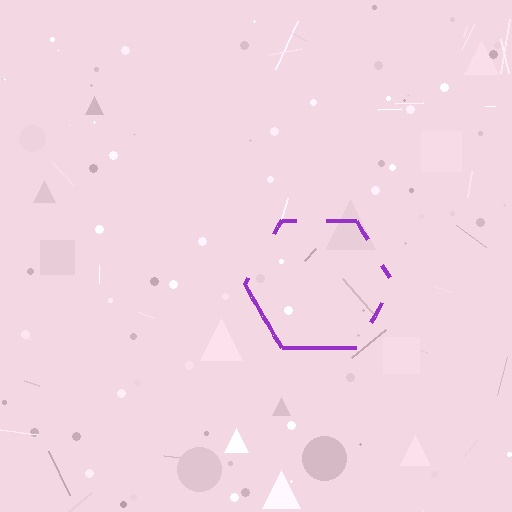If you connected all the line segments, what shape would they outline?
They would outline a hexagon.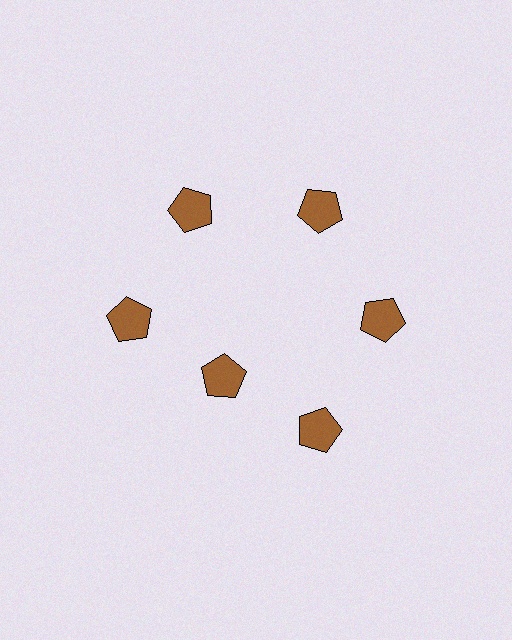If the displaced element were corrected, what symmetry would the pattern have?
It would have 6-fold rotational symmetry — the pattern would map onto itself every 60 degrees.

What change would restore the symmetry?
The symmetry would be restored by moving it outward, back onto the ring so that all 6 pentagons sit at equal angles and equal distance from the center.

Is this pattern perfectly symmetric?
No. The 6 brown pentagons are arranged in a ring, but one element near the 7 o'clock position is pulled inward toward the center, breaking the 6-fold rotational symmetry.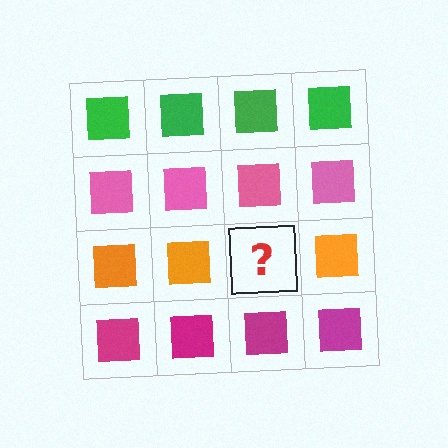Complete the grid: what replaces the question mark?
The question mark should be replaced with an orange square.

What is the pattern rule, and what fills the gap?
The rule is that each row has a consistent color. The gap should be filled with an orange square.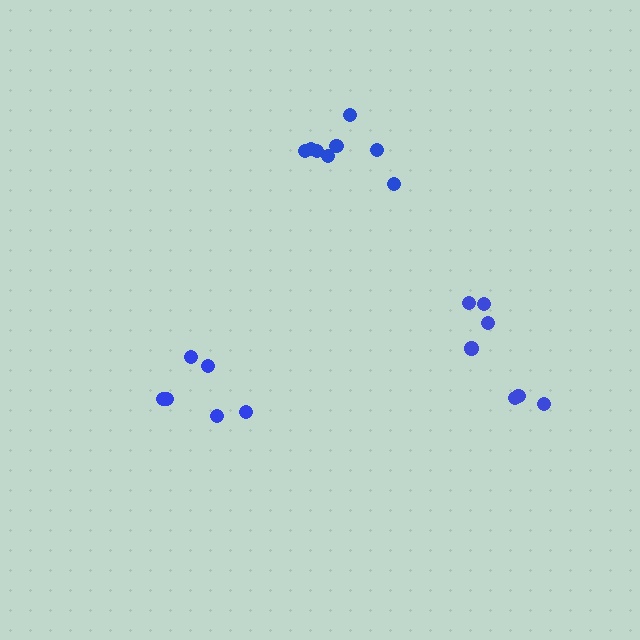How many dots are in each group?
Group 1: 6 dots, Group 2: 8 dots, Group 3: 7 dots (21 total).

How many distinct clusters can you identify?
There are 3 distinct clusters.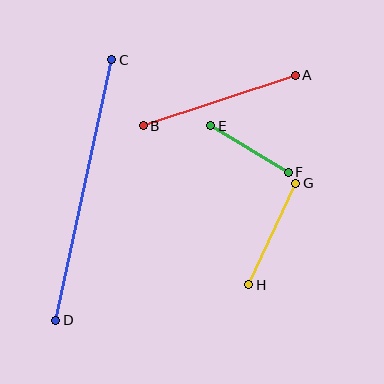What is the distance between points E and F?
The distance is approximately 90 pixels.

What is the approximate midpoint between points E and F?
The midpoint is at approximately (249, 149) pixels.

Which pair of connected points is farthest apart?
Points C and D are farthest apart.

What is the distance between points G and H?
The distance is approximately 112 pixels.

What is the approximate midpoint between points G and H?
The midpoint is at approximately (272, 234) pixels.